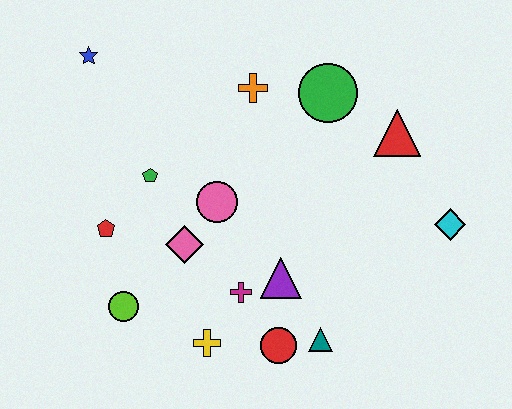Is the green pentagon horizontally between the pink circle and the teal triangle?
No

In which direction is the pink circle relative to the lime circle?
The pink circle is above the lime circle.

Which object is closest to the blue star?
The green pentagon is closest to the blue star.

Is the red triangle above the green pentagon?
Yes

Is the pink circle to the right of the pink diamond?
Yes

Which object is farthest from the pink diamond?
The cyan diamond is farthest from the pink diamond.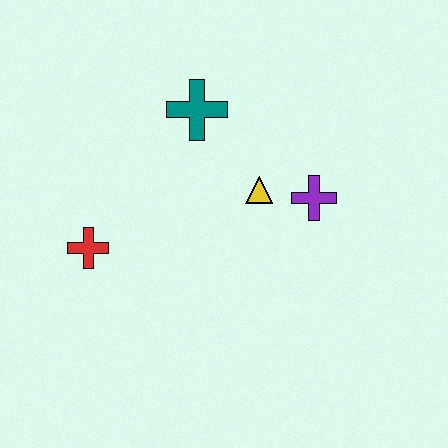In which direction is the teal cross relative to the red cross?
The teal cross is above the red cross.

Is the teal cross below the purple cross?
No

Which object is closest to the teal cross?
The yellow triangle is closest to the teal cross.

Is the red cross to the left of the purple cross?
Yes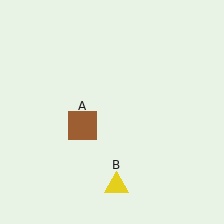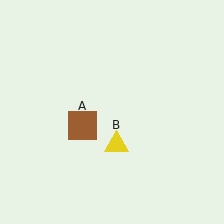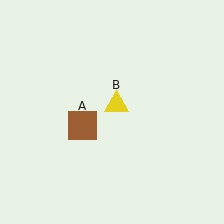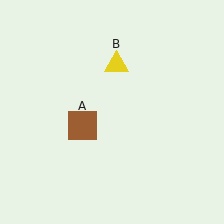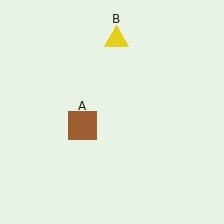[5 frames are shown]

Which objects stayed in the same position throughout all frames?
Brown square (object A) remained stationary.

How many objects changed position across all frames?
1 object changed position: yellow triangle (object B).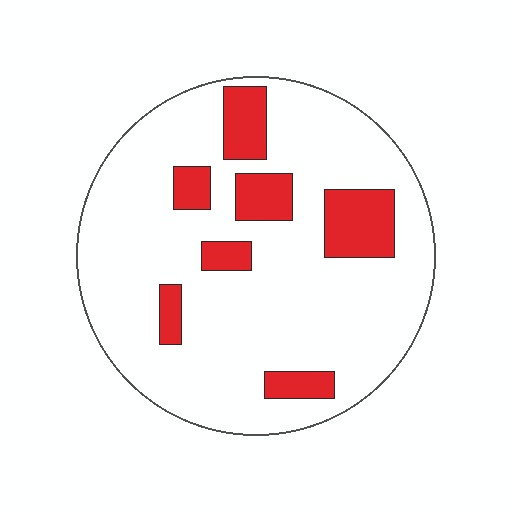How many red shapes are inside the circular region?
7.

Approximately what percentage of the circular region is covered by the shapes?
Approximately 15%.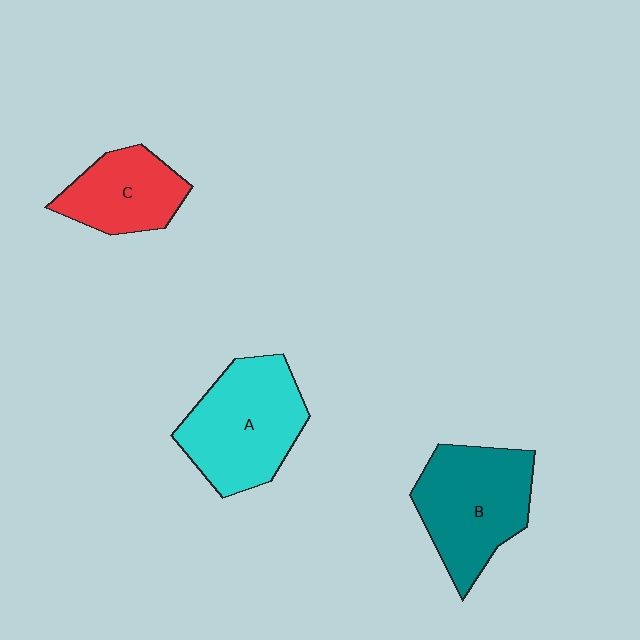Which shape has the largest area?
Shape A (cyan).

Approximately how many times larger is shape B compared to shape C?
Approximately 1.5 times.